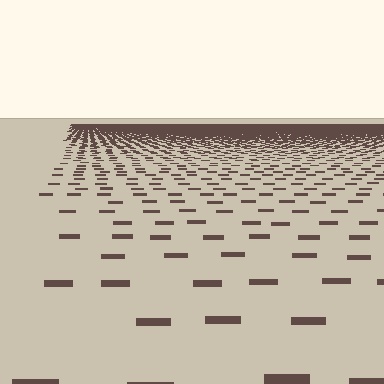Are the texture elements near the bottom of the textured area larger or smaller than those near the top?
Larger. Near the bottom, elements are closer to the viewer and appear at a bigger on-screen size.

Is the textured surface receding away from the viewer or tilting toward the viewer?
The surface is receding away from the viewer. Texture elements get smaller and denser toward the top.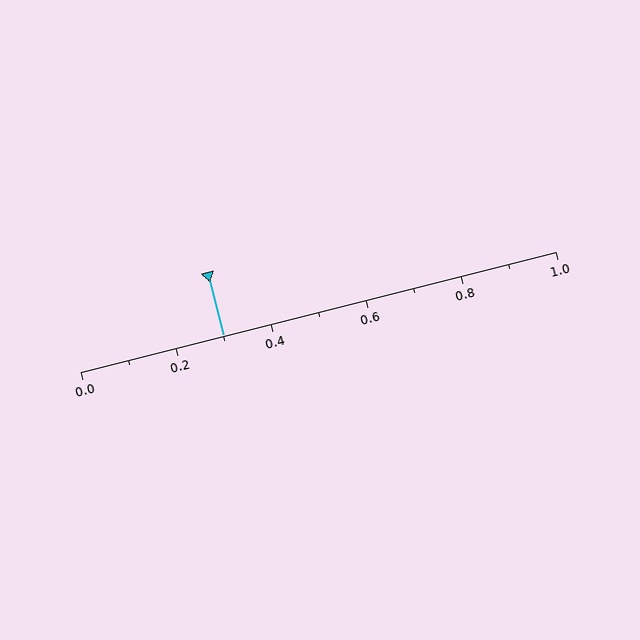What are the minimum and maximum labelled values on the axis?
The axis runs from 0.0 to 1.0.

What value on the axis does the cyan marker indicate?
The marker indicates approximately 0.3.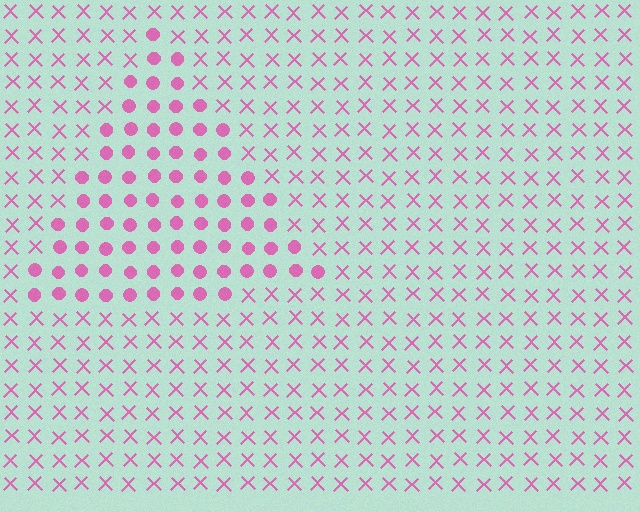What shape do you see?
I see a triangle.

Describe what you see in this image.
The image is filled with small pink elements arranged in a uniform grid. A triangle-shaped region contains circles, while the surrounding area contains X marks. The boundary is defined purely by the change in element shape.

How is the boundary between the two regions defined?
The boundary is defined by a change in element shape: circles inside vs. X marks outside. All elements share the same color and spacing.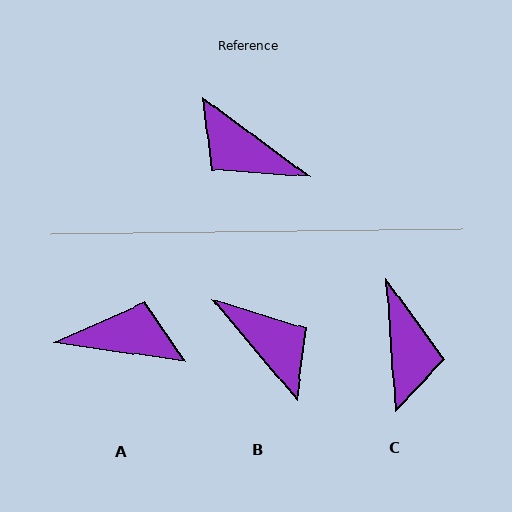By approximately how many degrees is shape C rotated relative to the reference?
Approximately 131 degrees counter-clockwise.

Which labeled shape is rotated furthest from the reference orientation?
B, about 167 degrees away.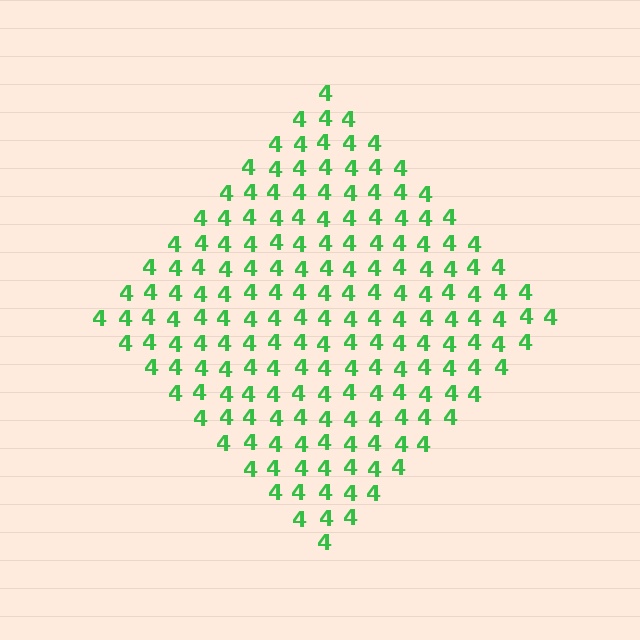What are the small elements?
The small elements are digit 4's.